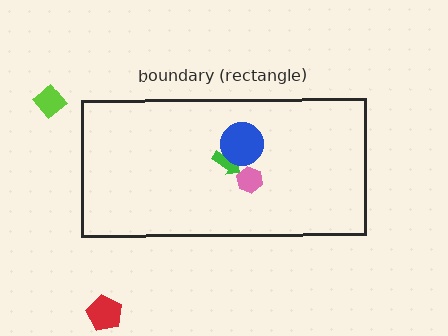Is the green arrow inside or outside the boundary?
Inside.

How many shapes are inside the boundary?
3 inside, 2 outside.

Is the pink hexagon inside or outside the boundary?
Inside.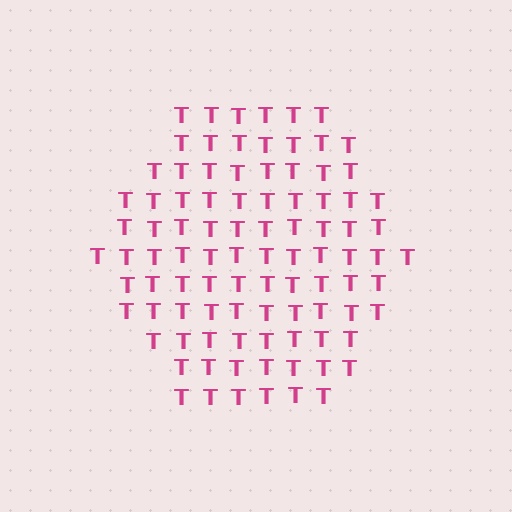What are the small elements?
The small elements are letter T's.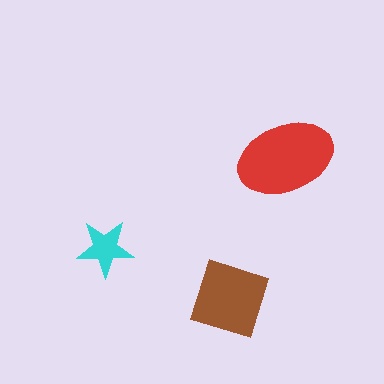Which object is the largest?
The red ellipse.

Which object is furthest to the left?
The cyan star is leftmost.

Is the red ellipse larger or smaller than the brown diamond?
Larger.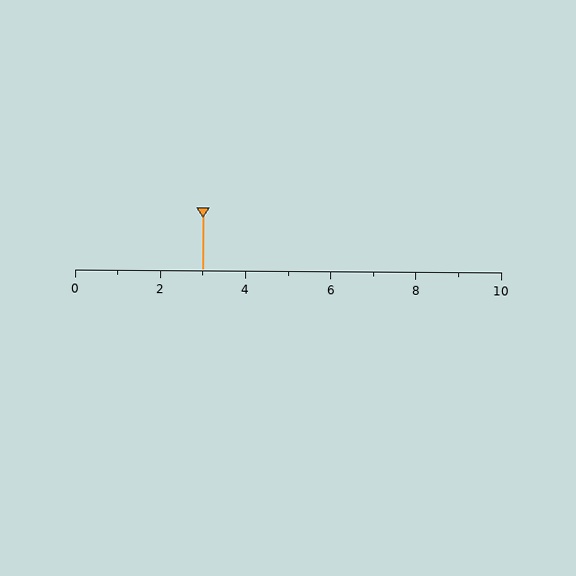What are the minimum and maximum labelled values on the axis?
The axis runs from 0 to 10.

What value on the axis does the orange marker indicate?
The marker indicates approximately 3.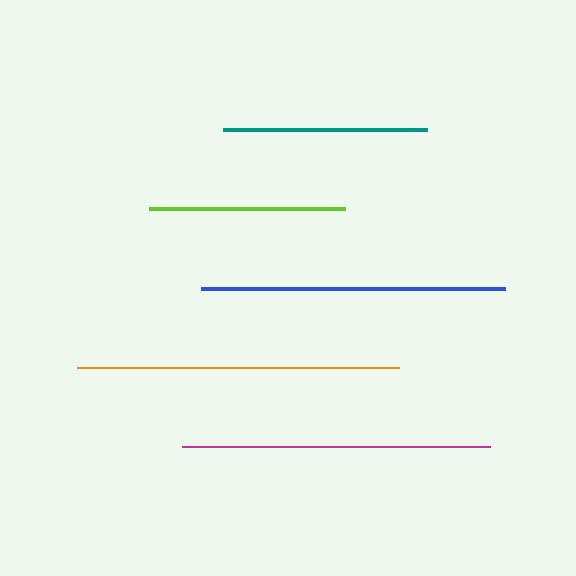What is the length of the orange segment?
The orange segment is approximately 322 pixels long.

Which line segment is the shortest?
The lime line is the shortest at approximately 197 pixels.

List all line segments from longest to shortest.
From longest to shortest: orange, magenta, blue, teal, lime.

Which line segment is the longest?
The orange line is the longest at approximately 322 pixels.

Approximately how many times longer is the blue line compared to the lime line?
The blue line is approximately 1.5 times the length of the lime line.